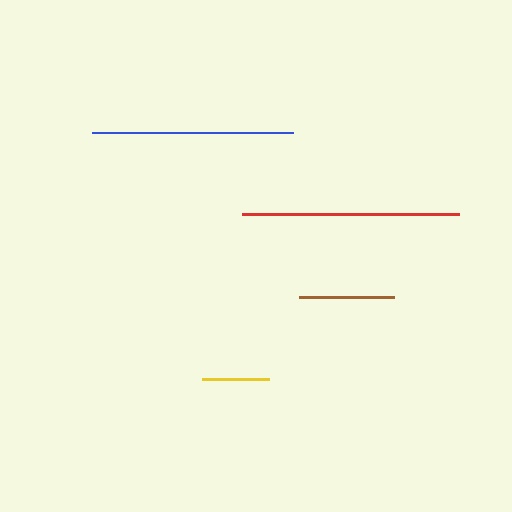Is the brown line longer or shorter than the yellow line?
The brown line is longer than the yellow line.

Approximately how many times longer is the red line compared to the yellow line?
The red line is approximately 3.2 times the length of the yellow line.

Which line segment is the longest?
The red line is the longest at approximately 216 pixels.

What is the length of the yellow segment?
The yellow segment is approximately 67 pixels long.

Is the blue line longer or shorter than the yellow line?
The blue line is longer than the yellow line.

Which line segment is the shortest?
The yellow line is the shortest at approximately 67 pixels.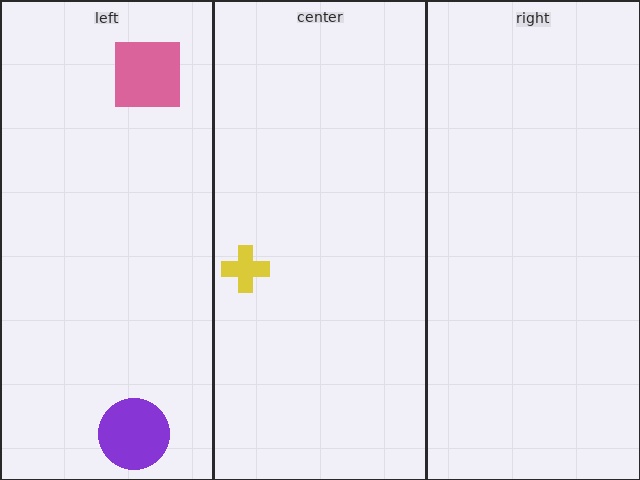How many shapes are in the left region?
2.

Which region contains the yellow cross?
The center region.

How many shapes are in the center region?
1.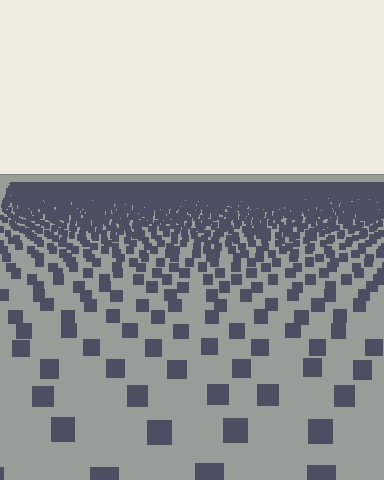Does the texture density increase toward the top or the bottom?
Density increases toward the top.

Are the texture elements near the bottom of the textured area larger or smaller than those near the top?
Larger. Near the bottom, elements are closer to the viewer and appear at a bigger on-screen size.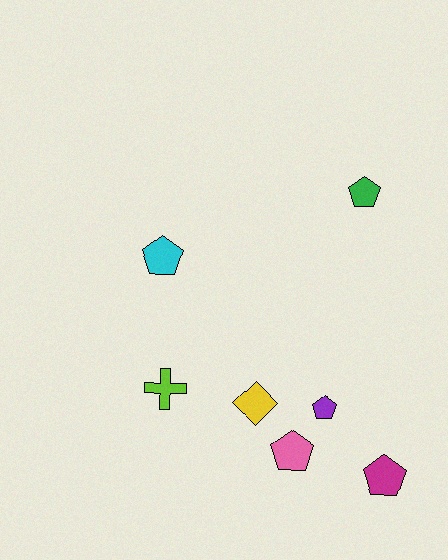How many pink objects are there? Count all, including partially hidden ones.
There is 1 pink object.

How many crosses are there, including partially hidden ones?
There is 1 cross.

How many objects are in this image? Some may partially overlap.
There are 7 objects.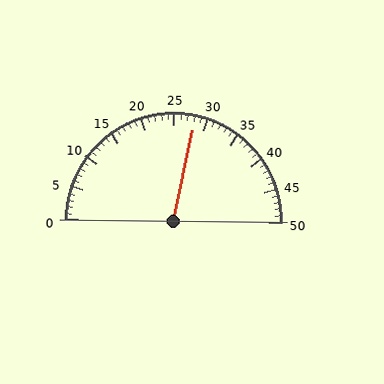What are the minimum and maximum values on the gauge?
The gauge ranges from 0 to 50.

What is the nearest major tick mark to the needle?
The nearest major tick mark is 30.